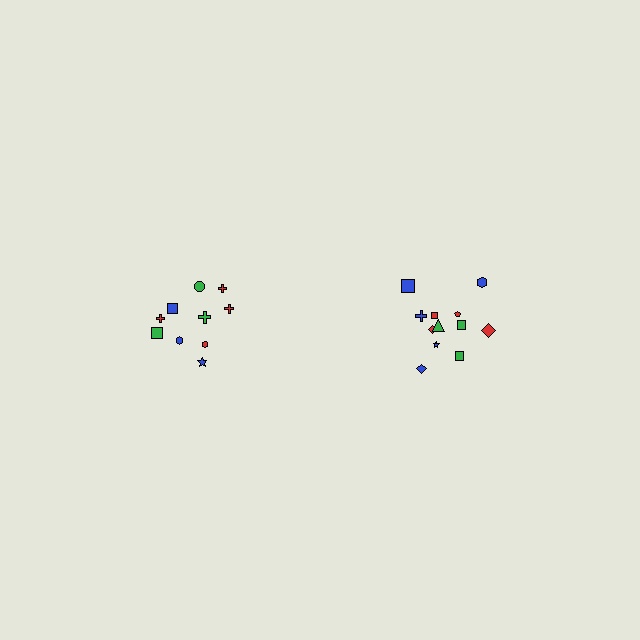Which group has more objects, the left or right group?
The right group.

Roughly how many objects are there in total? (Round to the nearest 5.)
Roughly 20 objects in total.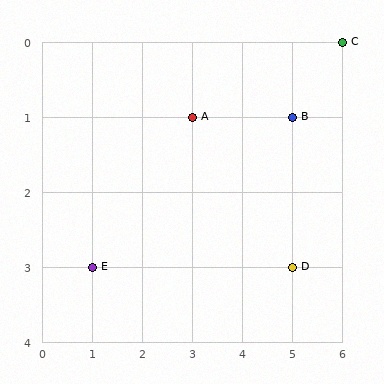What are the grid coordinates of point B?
Point B is at grid coordinates (5, 1).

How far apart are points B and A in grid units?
Points B and A are 2 columns apart.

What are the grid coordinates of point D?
Point D is at grid coordinates (5, 3).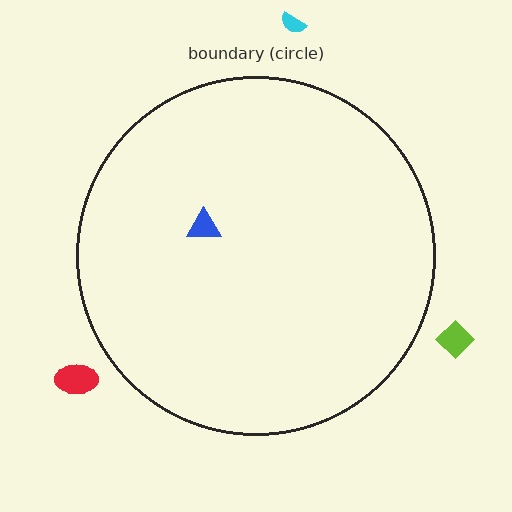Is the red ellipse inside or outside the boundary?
Outside.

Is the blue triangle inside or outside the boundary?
Inside.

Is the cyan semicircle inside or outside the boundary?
Outside.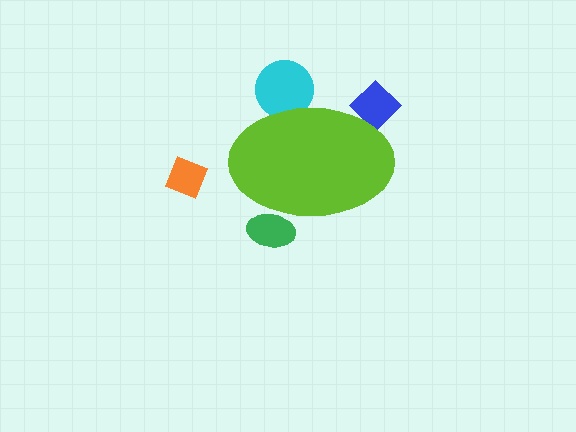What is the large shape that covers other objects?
A lime ellipse.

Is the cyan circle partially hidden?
Yes, the cyan circle is partially hidden behind the lime ellipse.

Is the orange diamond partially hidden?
No, the orange diamond is fully visible.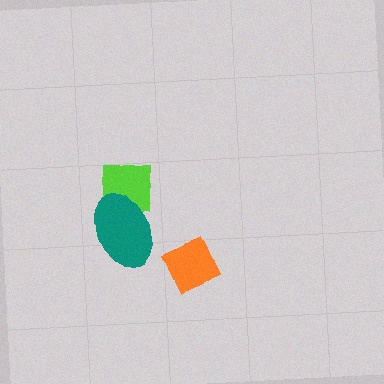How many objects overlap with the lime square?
1 object overlaps with the lime square.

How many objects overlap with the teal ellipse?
1 object overlaps with the teal ellipse.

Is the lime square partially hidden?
Yes, it is partially covered by another shape.